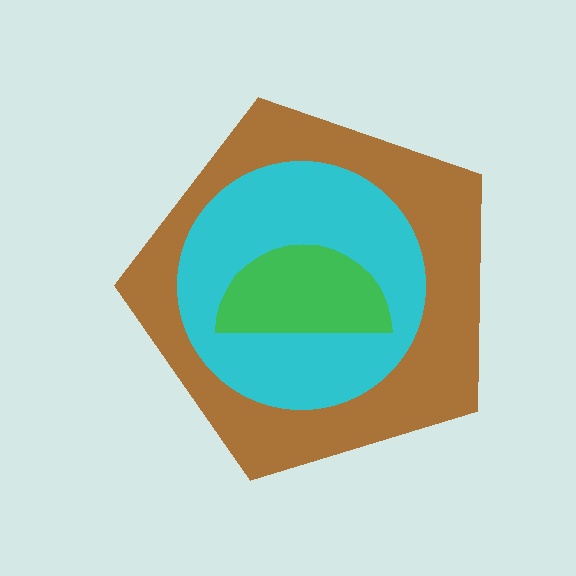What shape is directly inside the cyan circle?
The green semicircle.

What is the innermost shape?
The green semicircle.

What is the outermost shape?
The brown pentagon.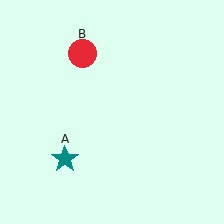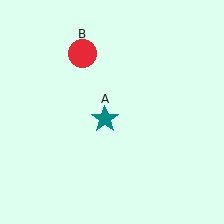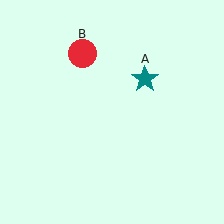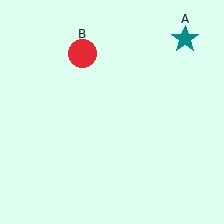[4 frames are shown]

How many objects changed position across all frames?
1 object changed position: teal star (object A).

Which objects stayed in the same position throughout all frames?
Red circle (object B) remained stationary.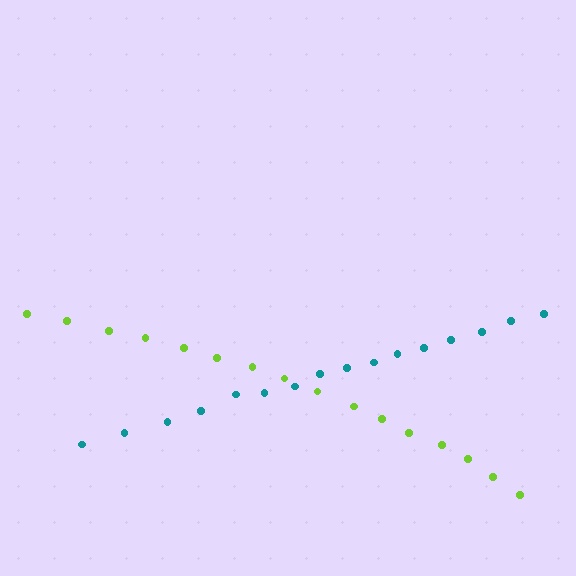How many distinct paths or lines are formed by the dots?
There are 2 distinct paths.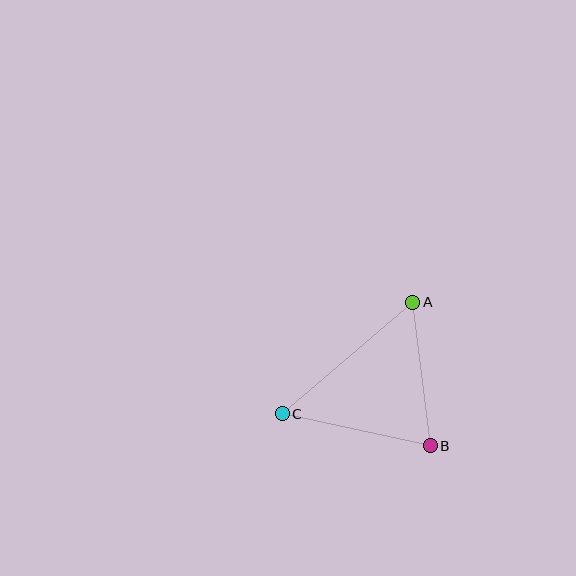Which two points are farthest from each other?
Points A and C are farthest from each other.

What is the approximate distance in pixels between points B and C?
The distance between B and C is approximately 152 pixels.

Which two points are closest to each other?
Points A and B are closest to each other.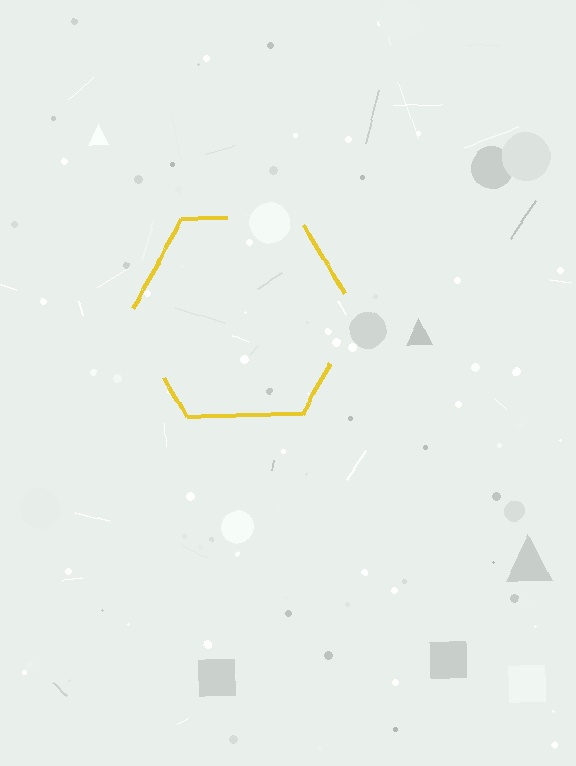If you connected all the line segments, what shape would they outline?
They would outline a hexagon.